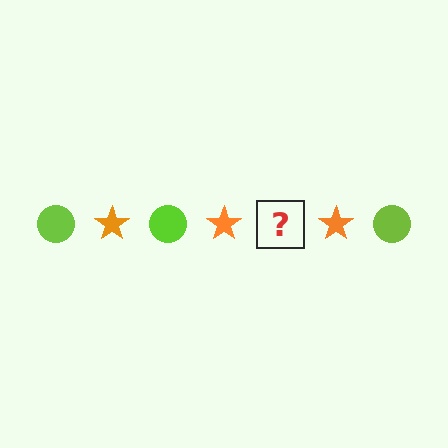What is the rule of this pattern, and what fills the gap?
The rule is that the pattern alternates between lime circle and orange star. The gap should be filled with a lime circle.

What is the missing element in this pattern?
The missing element is a lime circle.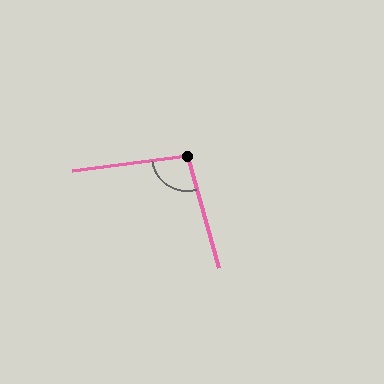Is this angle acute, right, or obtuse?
It is obtuse.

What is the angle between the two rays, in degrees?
Approximately 98 degrees.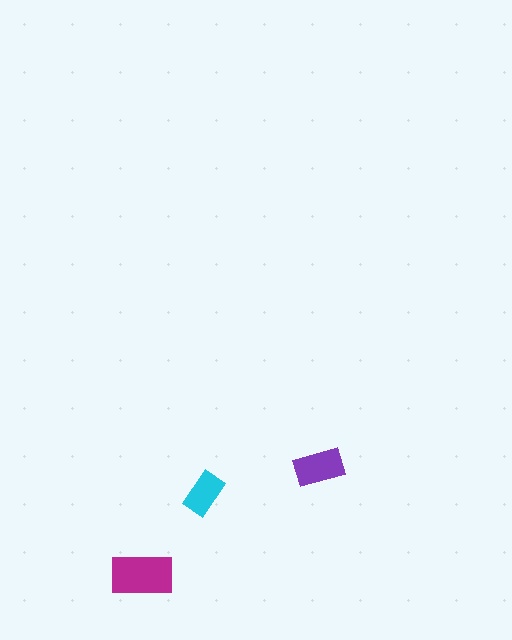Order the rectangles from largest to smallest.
the magenta one, the purple one, the cyan one.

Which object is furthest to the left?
The magenta rectangle is leftmost.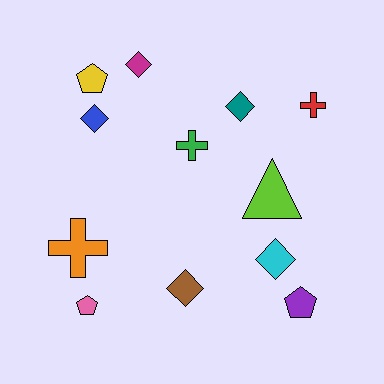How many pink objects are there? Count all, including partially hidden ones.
There is 1 pink object.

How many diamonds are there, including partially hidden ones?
There are 5 diamonds.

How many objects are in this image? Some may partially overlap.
There are 12 objects.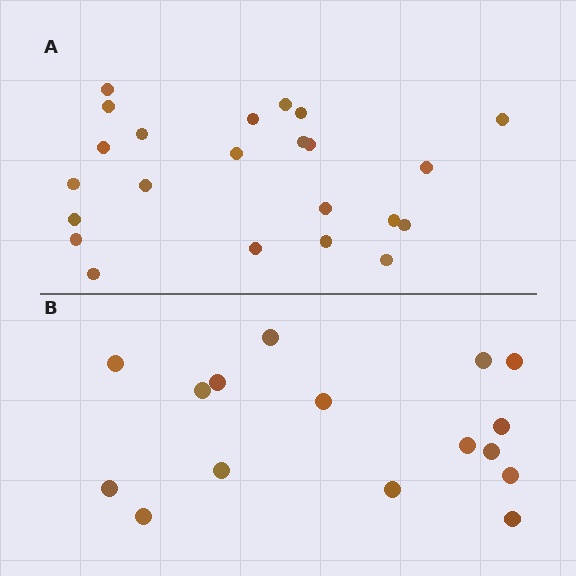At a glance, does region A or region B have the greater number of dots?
Region A (the top region) has more dots.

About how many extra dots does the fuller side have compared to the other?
Region A has roughly 8 or so more dots than region B.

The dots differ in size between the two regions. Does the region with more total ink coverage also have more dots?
No. Region B has more total ink coverage because its dots are larger, but region A actually contains more individual dots. Total area can be misleading — the number of items is what matters here.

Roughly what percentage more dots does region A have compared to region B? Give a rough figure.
About 45% more.